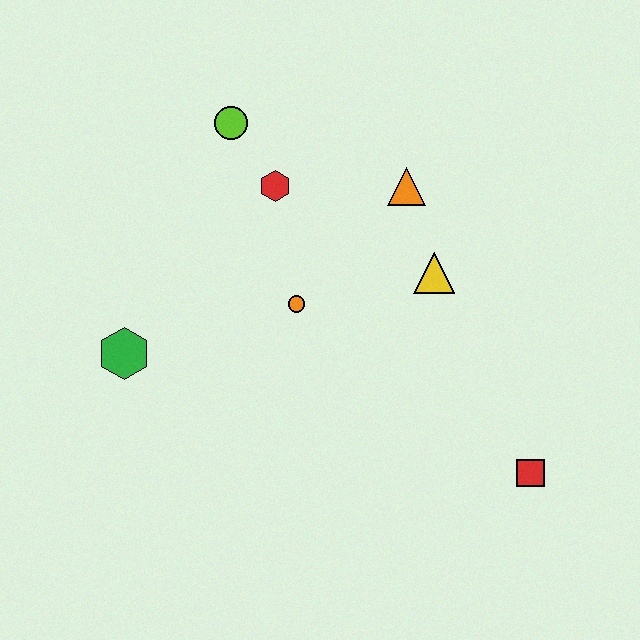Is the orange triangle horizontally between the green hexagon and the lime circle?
No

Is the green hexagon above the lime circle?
No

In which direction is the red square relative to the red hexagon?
The red square is below the red hexagon.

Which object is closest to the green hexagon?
The orange circle is closest to the green hexagon.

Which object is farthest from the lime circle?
The red square is farthest from the lime circle.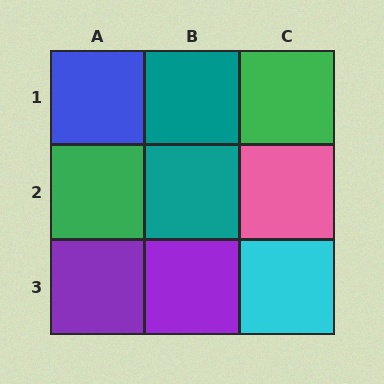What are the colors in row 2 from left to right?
Green, teal, pink.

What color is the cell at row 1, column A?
Blue.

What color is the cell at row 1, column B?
Teal.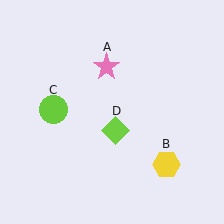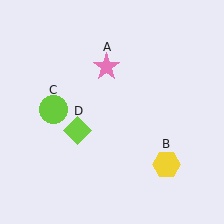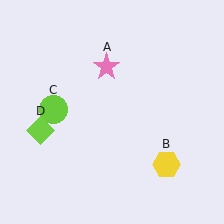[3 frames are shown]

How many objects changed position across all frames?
1 object changed position: lime diamond (object D).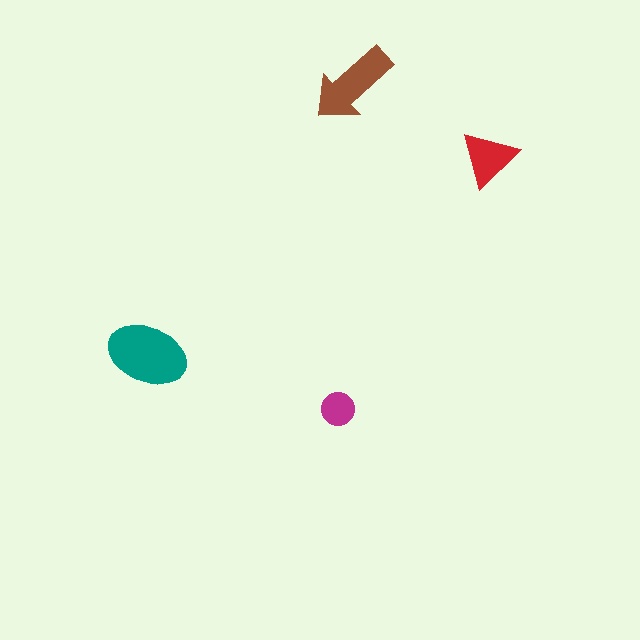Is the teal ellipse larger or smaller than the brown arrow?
Larger.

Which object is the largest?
The teal ellipse.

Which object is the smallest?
The magenta circle.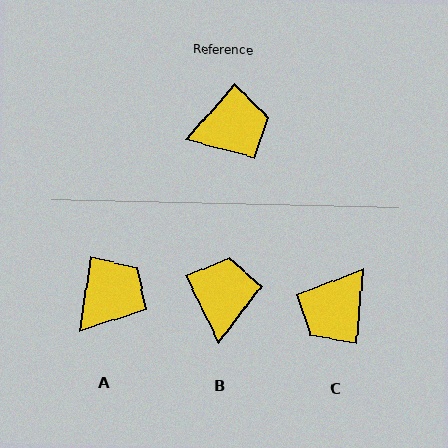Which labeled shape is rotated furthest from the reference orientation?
C, about 143 degrees away.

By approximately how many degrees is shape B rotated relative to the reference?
Approximately 68 degrees counter-clockwise.